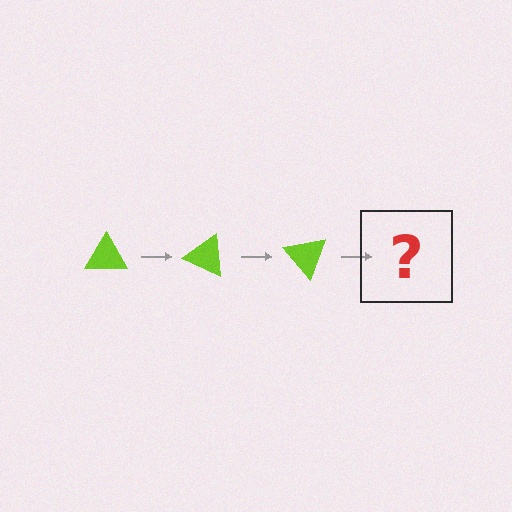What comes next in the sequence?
The next element should be a lime triangle rotated 75 degrees.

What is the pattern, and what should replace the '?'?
The pattern is that the triangle rotates 25 degrees each step. The '?' should be a lime triangle rotated 75 degrees.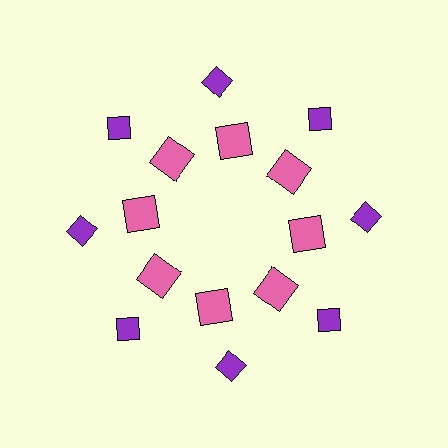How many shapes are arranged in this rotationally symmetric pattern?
There are 16 shapes, arranged in 8 groups of 2.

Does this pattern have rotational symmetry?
Yes, this pattern has 8-fold rotational symmetry. It looks the same after rotating 45 degrees around the center.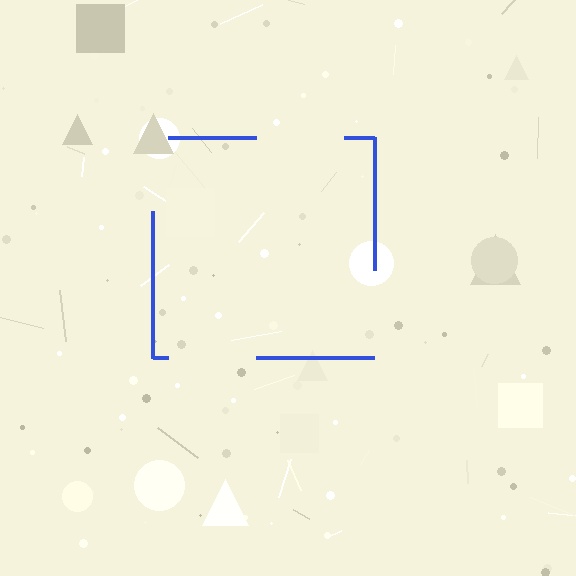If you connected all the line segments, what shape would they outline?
They would outline a square.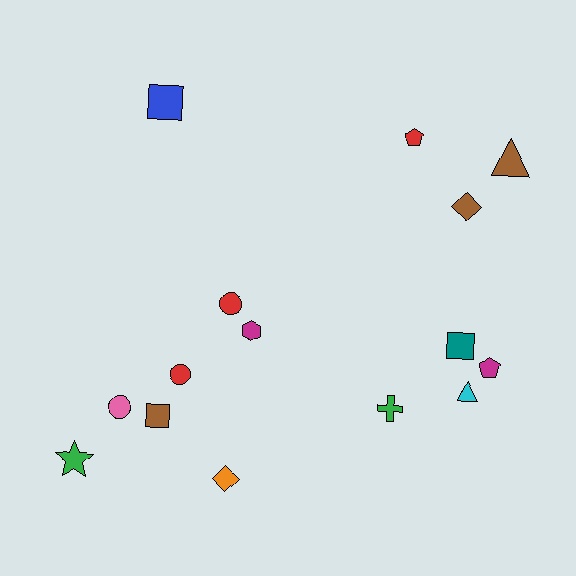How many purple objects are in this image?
There are no purple objects.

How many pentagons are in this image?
There are 2 pentagons.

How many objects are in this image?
There are 15 objects.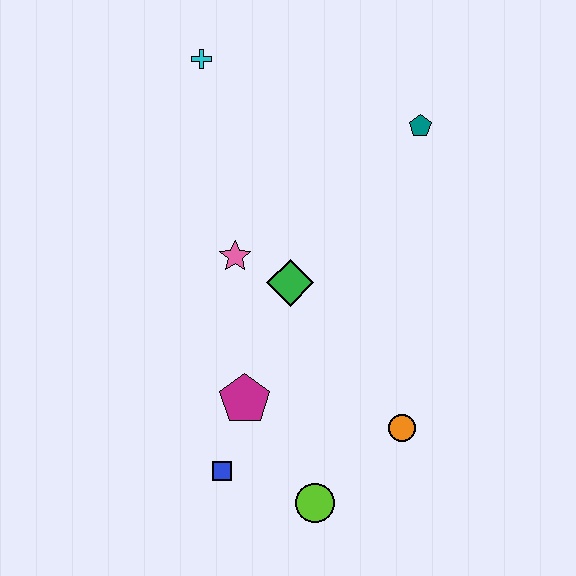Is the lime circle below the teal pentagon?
Yes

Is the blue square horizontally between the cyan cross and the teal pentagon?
Yes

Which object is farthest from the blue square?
The cyan cross is farthest from the blue square.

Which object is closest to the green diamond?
The pink star is closest to the green diamond.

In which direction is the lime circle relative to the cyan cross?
The lime circle is below the cyan cross.